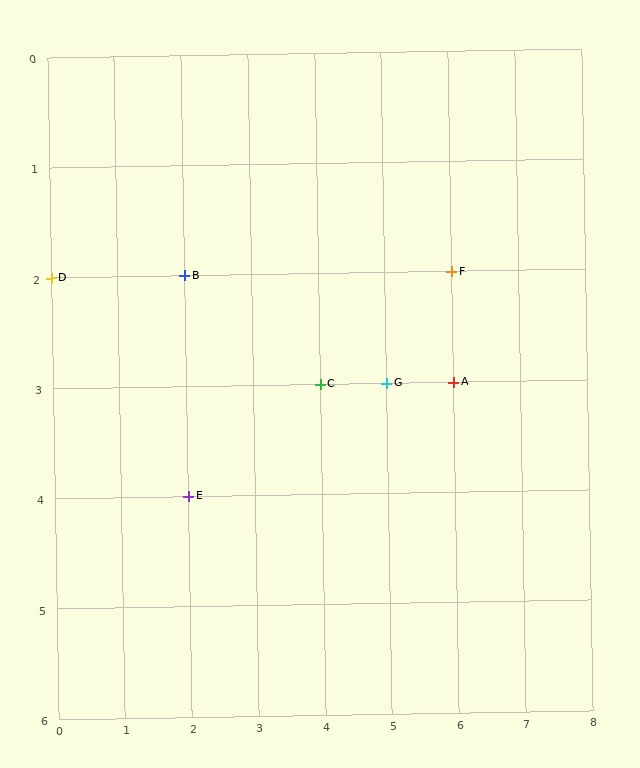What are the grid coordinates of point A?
Point A is at grid coordinates (6, 3).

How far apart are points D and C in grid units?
Points D and C are 4 columns and 1 row apart (about 4.1 grid units diagonally).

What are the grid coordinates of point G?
Point G is at grid coordinates (5, 3).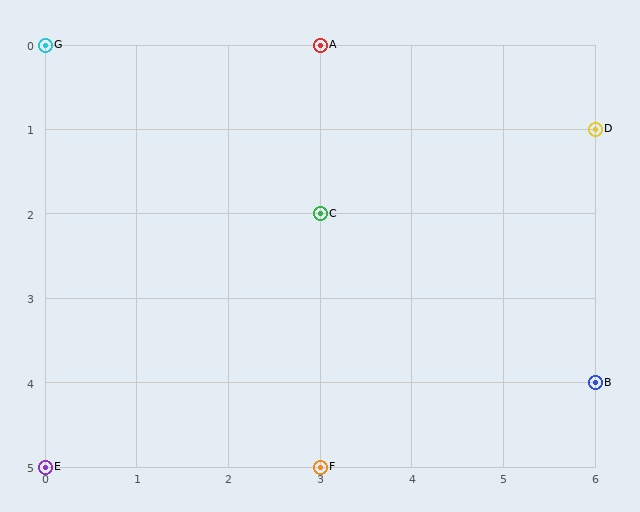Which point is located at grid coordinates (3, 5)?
Point F is at (3, 5).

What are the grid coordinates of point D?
Point D is at grid coordinates (6, 1).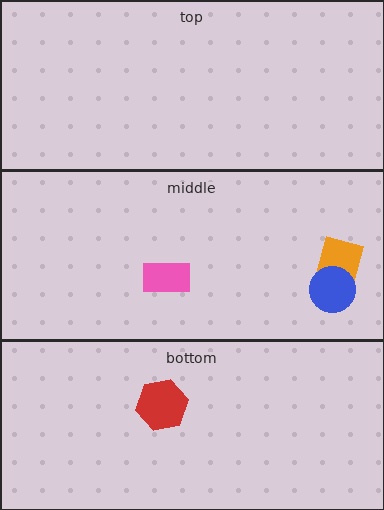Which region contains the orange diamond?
The middle region.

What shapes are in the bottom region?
The red hexagon.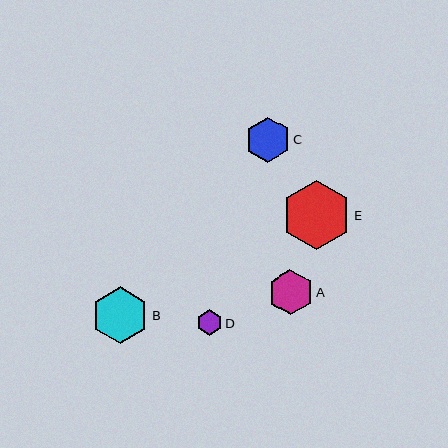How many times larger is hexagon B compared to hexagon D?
Hexagon B is approximately 2.3 times the size of hexagon D.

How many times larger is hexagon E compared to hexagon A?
Hexagon E is approximately 1.5 times the size of hexagon A.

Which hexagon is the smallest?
Hexagon D is the smallest with a size of approximately 25 pixels.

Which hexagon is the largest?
Hexagon E is the largest with a size of approximately 69 pixels.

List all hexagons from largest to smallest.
From largest to smallest: E, B, A, C, D.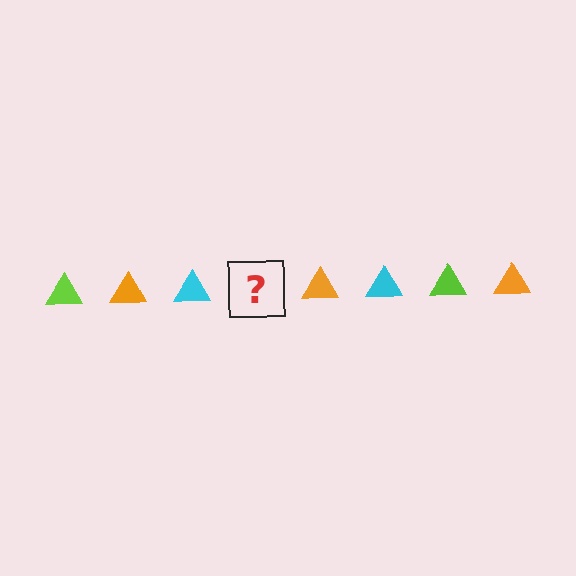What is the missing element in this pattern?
The missing element is a lime triangle.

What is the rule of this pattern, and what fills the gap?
The rule is that the pattern cycles through lime, orange, cyan triangles. The gap should be filled with a lime triangle.